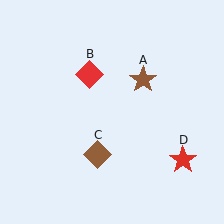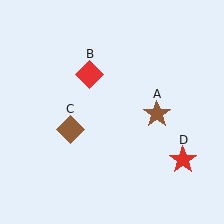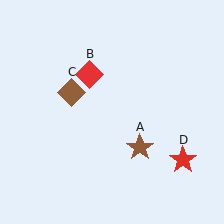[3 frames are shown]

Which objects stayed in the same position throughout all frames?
Red diamond (object B) and red star (object D) remained stationary.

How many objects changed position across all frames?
2 objects changed position: brown star (object A), brown diamond (object C).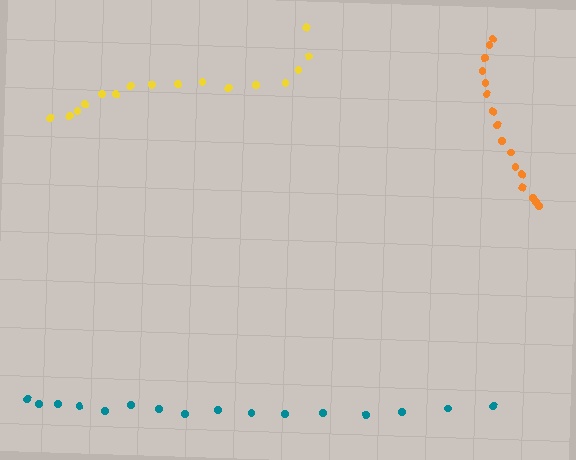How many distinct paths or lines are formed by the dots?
There are 3 distinct paths.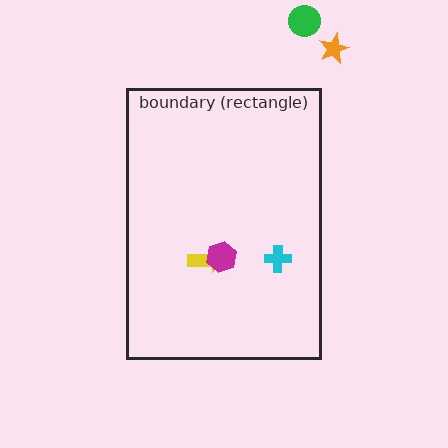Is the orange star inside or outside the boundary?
Outside.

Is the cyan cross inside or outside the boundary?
Inside.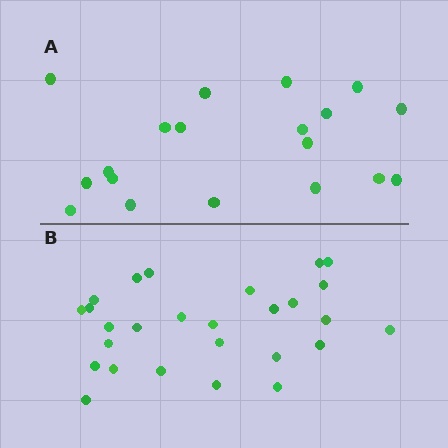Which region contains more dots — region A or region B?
Region B (the bottom region) has more dots.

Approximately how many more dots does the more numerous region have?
Region B has roughly 8 or so more dots than region A.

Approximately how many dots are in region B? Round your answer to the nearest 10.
About 30 dots. (The exact count is 27, which rounds to 30.)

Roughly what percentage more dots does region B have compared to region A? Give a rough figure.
About 40% more.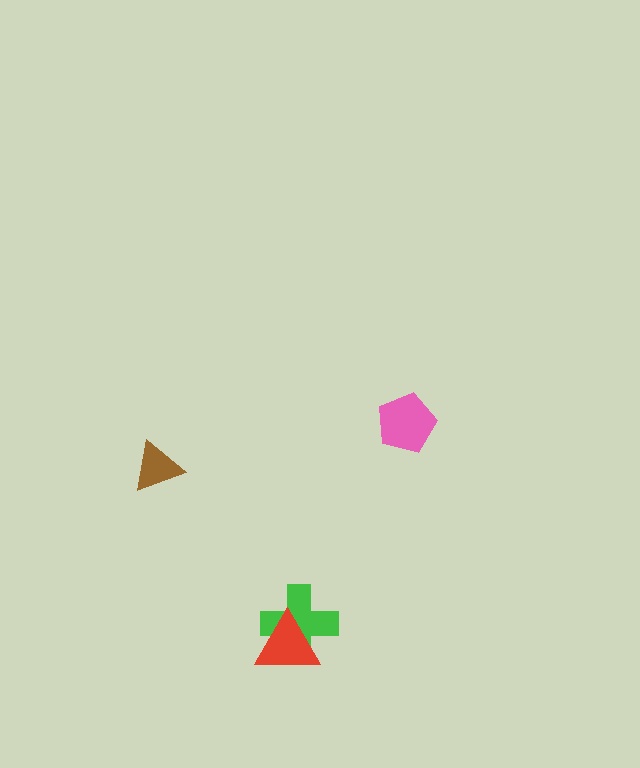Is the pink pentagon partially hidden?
No, no other shape covers it.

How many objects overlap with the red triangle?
1 object overlaps with the red triangle.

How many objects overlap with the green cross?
1 object overlaps with the green cross.